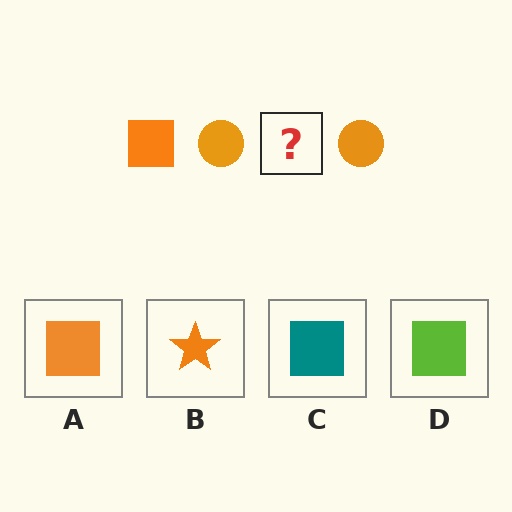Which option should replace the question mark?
Option A.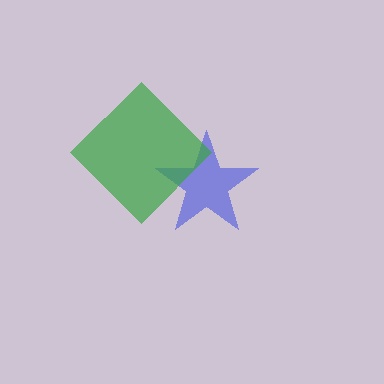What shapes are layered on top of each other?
The layered shapes are: a blue star, a green diamond.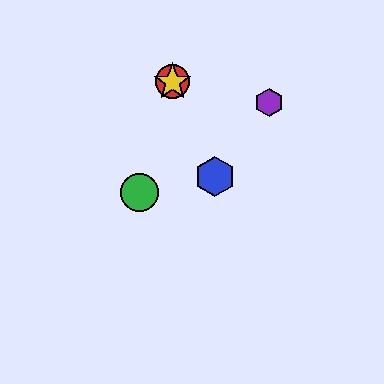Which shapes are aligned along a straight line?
The red circle, the blue hexagon, the yellow star are aligned along a straight line.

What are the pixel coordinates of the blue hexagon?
The blue hexagon is at (215, 177).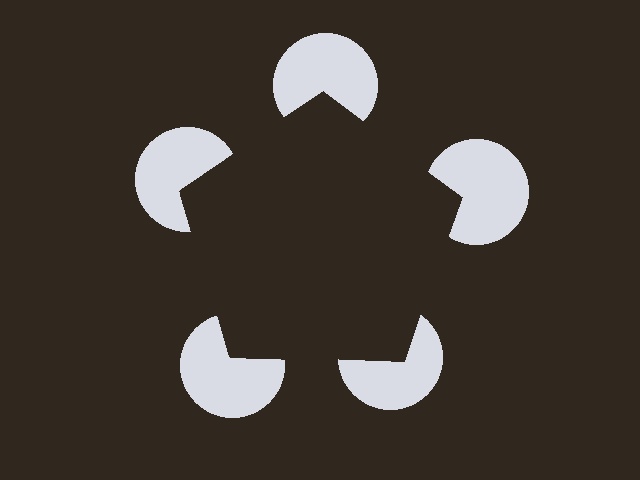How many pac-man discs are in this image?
There are 5 — one at each vertex of the illusory pentagon.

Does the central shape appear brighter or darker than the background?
It typically appears slightly darker than the background, even though no actual brightness change is drawn.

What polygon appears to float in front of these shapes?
An illusory pentagon — its edges are inferred from the aligned wedge cuts in the pac-man discs, not physically drawn.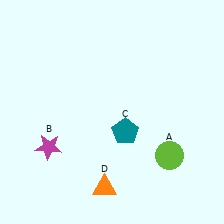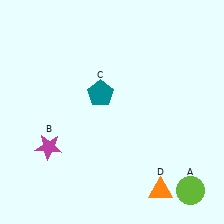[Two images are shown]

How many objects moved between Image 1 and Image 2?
3 objects moved between the two images.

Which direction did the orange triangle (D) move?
The orange triangle (D) moved right.